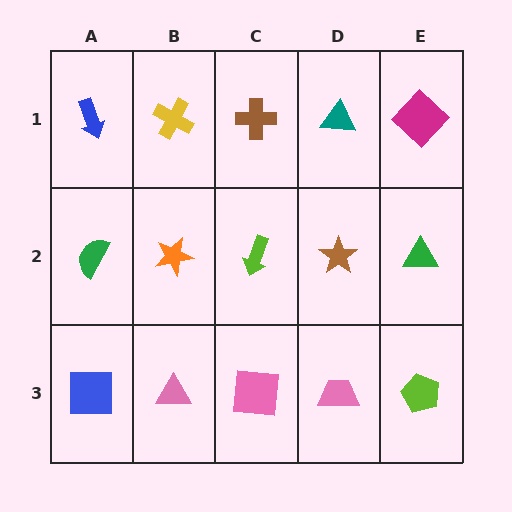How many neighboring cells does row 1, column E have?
2.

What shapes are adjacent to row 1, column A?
A green semicircle (row 2, column A), a yellow cross (row 1, column B).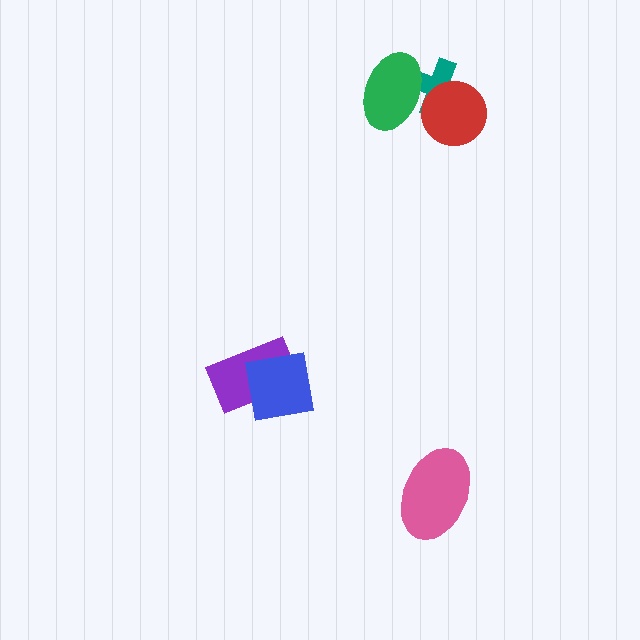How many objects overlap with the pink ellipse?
0 objects overlap with the pink ellipse.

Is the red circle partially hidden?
Yes, it is partially covered by another shape.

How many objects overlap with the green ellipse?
2 objects overlap with the green ellipse.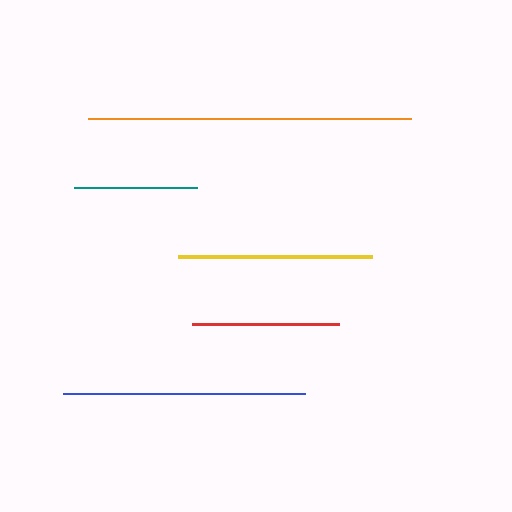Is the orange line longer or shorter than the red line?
The orange line is longer than the red line.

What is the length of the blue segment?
The blue segment is approximately 242 pixels long.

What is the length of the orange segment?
The orange segment is approximately 322 pixels long.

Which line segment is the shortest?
The teal line is the shortest at approximately 123 pixels.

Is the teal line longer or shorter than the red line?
The red line is longer than the teal line.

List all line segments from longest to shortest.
From longest to shortest: orange, blue, yellow, red, teal.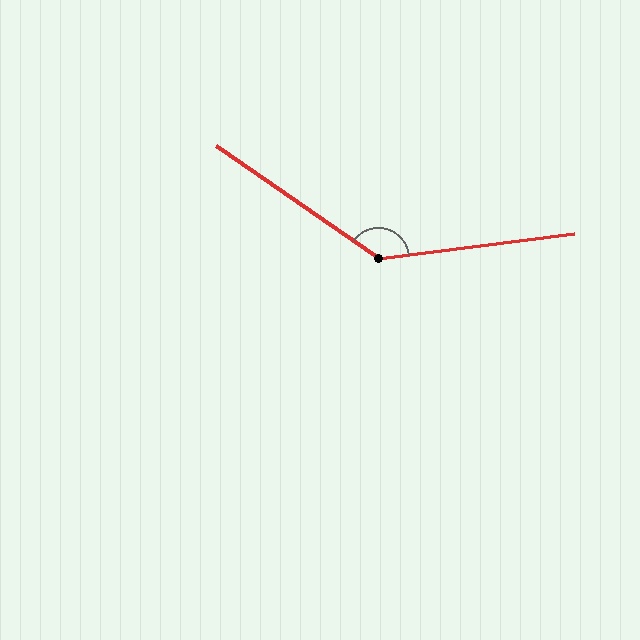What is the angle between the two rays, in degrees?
Approximately 138 degrees.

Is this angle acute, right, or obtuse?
It is obtuse.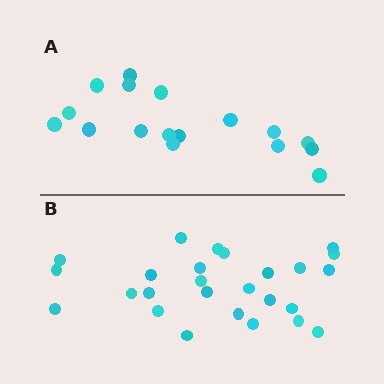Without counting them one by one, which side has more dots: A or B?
Region B (the bottom region) has more dots.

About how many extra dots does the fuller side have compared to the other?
Region B has roughly 8 or so more dots than region A.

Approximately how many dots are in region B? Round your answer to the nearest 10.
About 30 dots. (The exact count is 26, which rounds to 30.)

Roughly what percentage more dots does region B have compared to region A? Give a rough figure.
About 55% more.